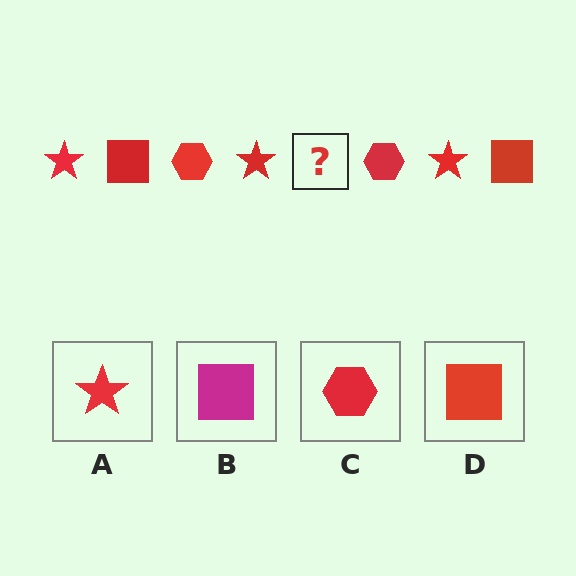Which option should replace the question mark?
Option D.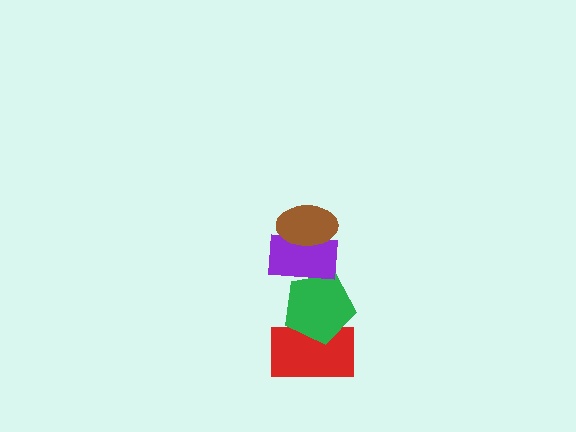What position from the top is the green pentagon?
The green pentagon is 3rd from the top.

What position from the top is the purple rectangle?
The purple rectangle is 2nd from the top.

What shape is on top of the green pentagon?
The purple rectangle is on top of the green pentagon.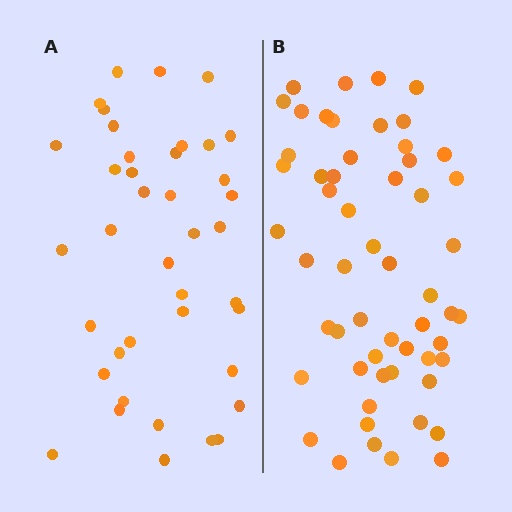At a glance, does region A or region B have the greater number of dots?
Region B (the right region) has more dots.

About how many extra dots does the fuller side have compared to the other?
Region B has approximately 15 more dots than region A.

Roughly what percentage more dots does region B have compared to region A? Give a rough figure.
About 40% more.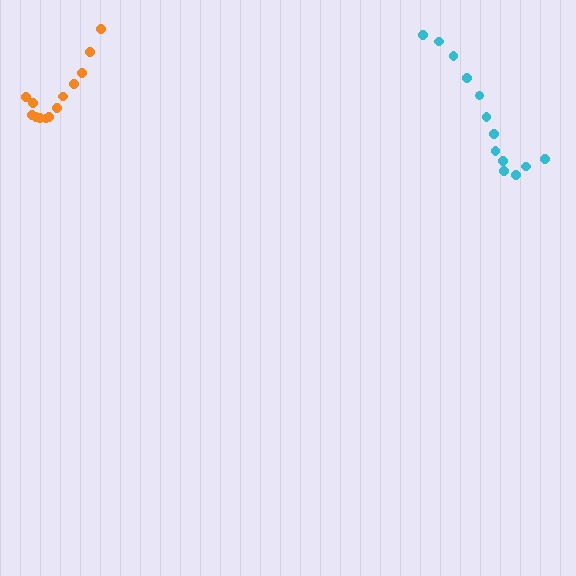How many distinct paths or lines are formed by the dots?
There are 2 distinct paths.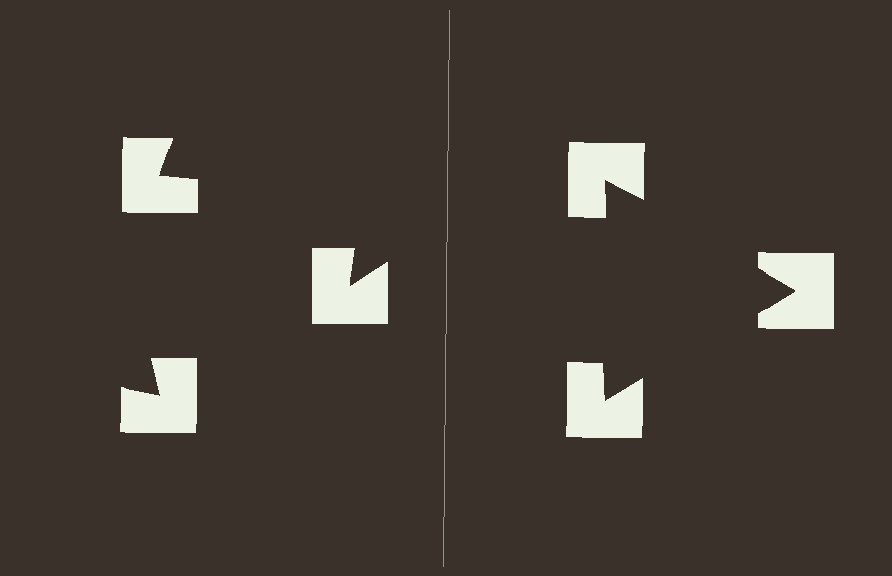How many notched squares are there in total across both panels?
6 — 3 on each side.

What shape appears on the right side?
An illusory triangle.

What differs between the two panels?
The notched squares are positioned identically on both sides; only the wedge orientations differ. On the right they align to a triangle; on the left they are misaligned.